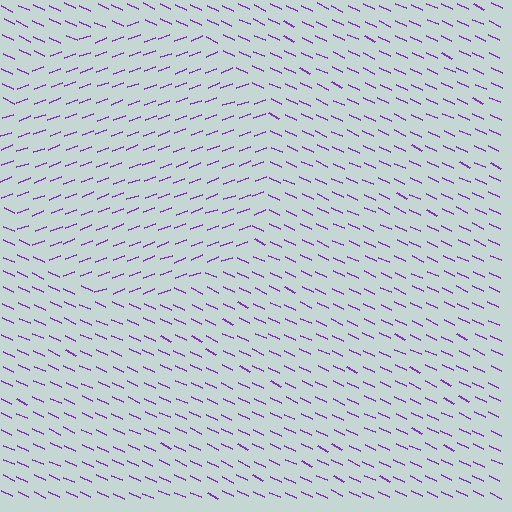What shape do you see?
I see a circle.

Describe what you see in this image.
The image is filled with small purple line segments. A circle region in the image has lines oriented differently from the surrounding lines, creating a visible texture boundary.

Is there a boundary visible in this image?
Yes, there is a texture boundary formed by a change in line orientation.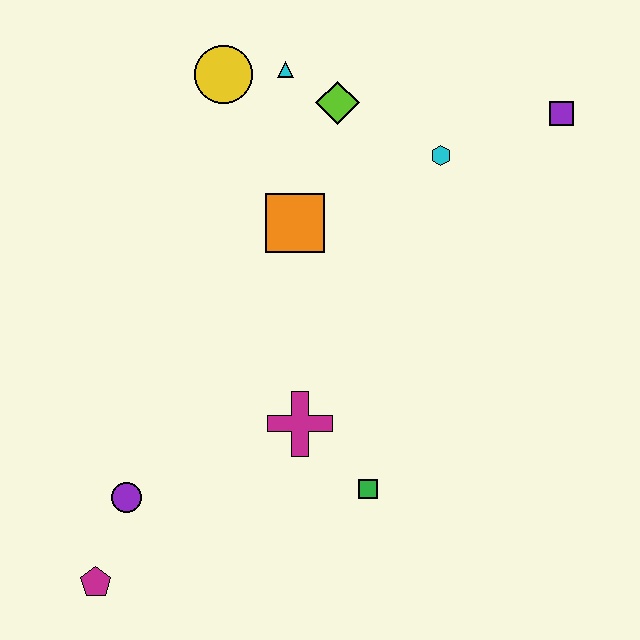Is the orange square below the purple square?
Yes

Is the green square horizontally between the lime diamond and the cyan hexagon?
Yes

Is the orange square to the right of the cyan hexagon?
No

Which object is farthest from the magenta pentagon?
The purple square is farthest from the magenta pentagon.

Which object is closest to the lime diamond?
The cyan triangle is closest to the lime diamond.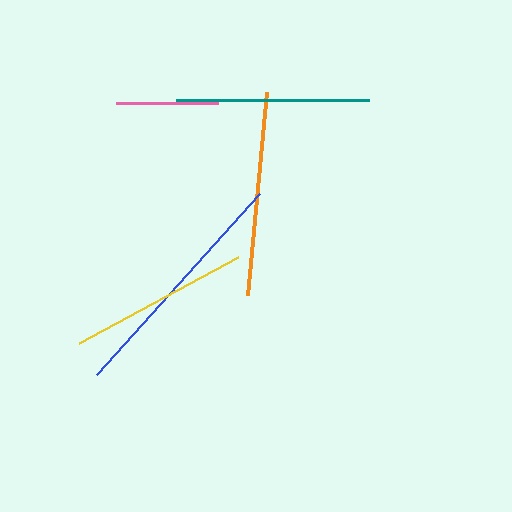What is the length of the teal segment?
The teal segment is approximately 193 pixels long.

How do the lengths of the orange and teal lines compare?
The orange and teal lines are approximately the same length.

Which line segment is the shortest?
The pink line is the shortest at approximately 102 pixels.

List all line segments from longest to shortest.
From longest to shortest: blue, orange, teal, yellow, pink.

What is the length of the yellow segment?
The yellow segment is approximately 181 pixels long.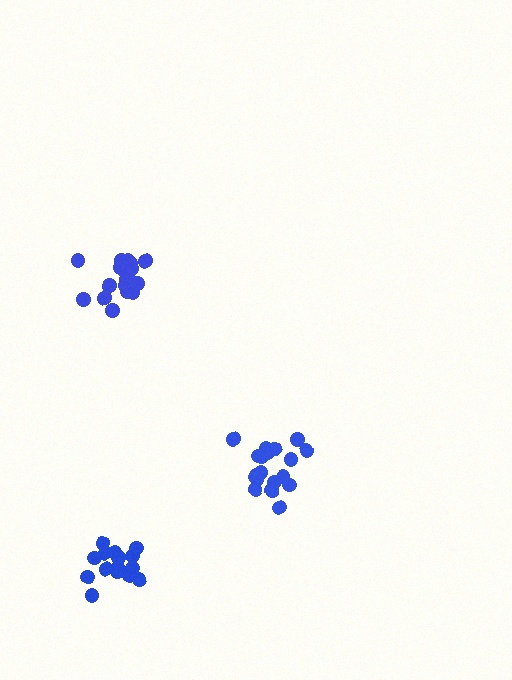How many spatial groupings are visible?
There are 3 spatial groupings.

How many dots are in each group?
Group 1: 19 dots, Group 2: 16 dots, Group 3: 20 dots (55 total).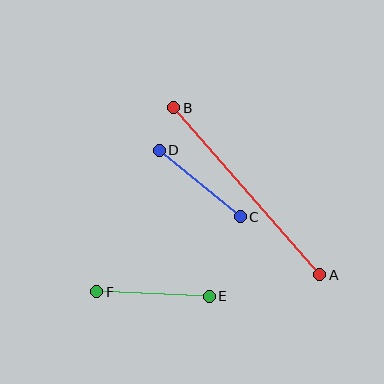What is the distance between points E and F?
The distance is approximately 112 pixels.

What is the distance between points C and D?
The distance is approximately 105 pixels.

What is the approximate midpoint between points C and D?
The midpoint is at approximately (200, 183) pixels.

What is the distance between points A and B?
The distance is approximately 222 pixels.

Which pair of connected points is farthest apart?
Points A and B are farthest apart.